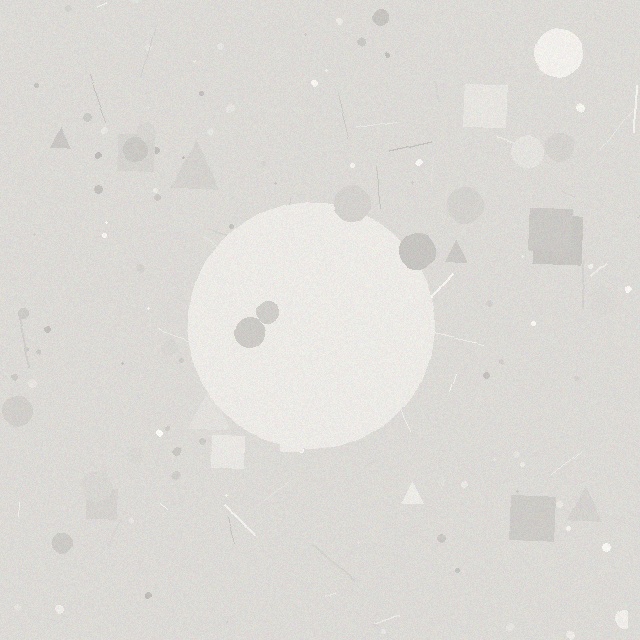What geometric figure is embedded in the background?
A circle is embedded in the background.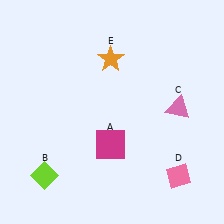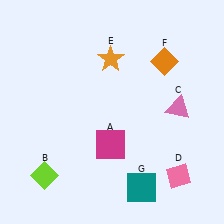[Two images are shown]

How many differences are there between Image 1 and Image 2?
There are 2 differences between the two images.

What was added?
An orange diamond (F), a teal square (G) were added in Image 2.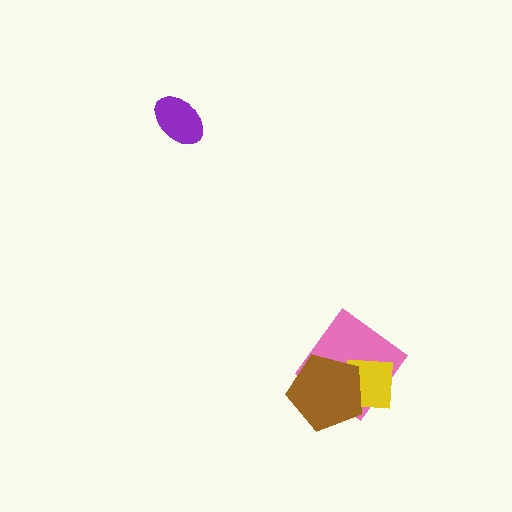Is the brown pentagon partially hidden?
No, no other shape covers it.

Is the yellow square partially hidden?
Yes, it is partially covered by another shape.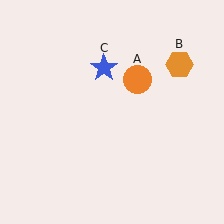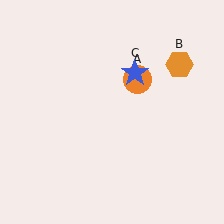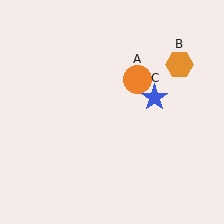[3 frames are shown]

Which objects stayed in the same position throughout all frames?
Orange circle (object A) and orange hexagon (object B) remained stationary.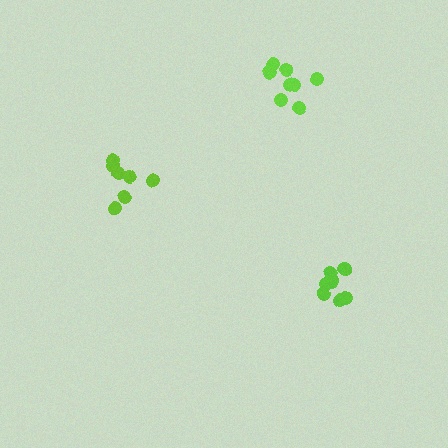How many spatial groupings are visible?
There are 3 spatial groupings.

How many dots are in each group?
Group 1: 8 dots, Group 2: 7 dots, Group 3: 7 dots (22 total).